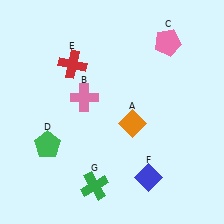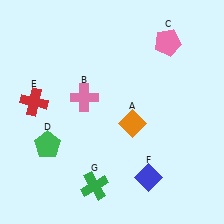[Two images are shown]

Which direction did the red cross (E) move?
The red cross (E) moved left.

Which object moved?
The red cross (E) moved left.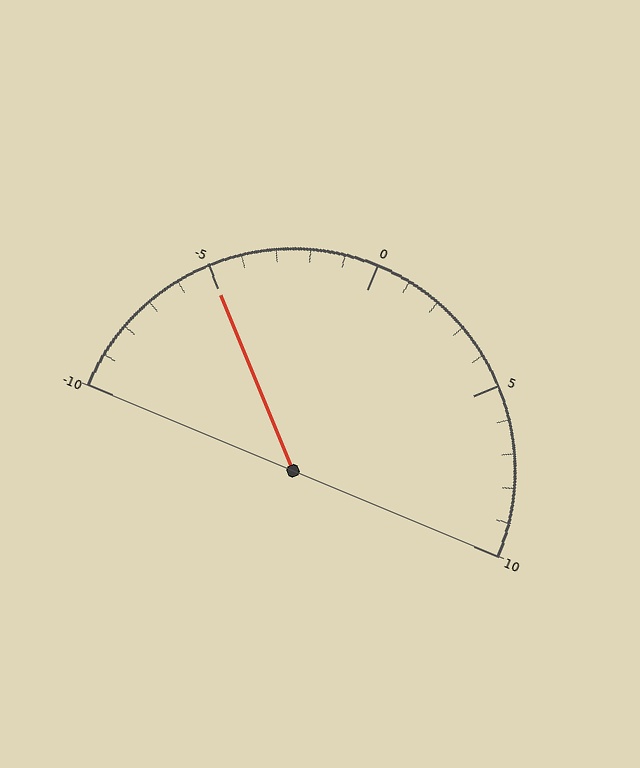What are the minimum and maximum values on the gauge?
The gauge ranges from -10 to 10.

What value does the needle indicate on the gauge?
The needle indicates approximately -5.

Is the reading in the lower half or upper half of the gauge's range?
The reading is in the lower half of the range (-10 to 10).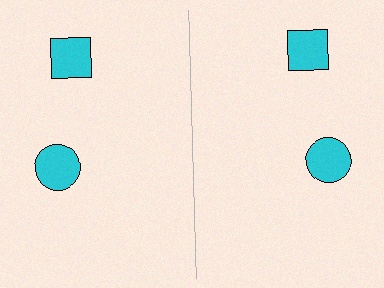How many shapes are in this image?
There are 4 shapes in this image.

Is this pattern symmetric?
Yes, this pattern has bilateral (reflection) symmetry.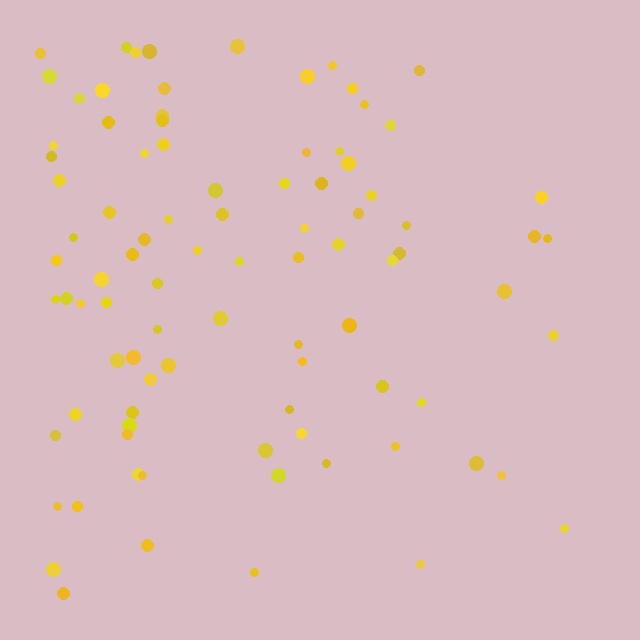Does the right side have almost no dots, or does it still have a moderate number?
Still a moderate number, just noticeably fewer than the left.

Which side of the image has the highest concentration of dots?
The left.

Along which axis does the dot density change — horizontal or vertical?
Horizontal.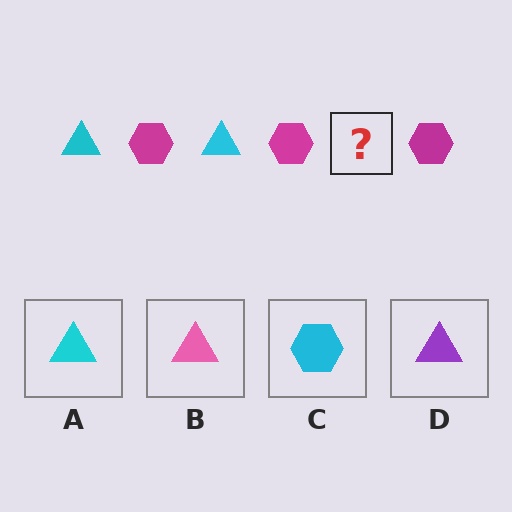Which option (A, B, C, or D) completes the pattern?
A.